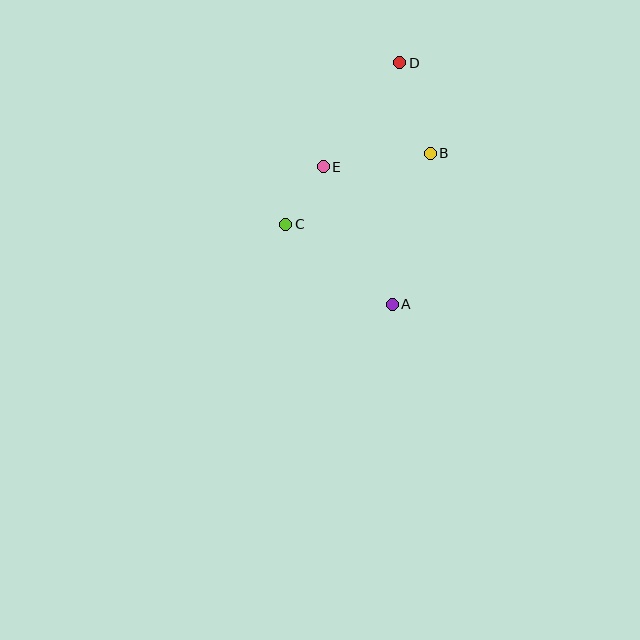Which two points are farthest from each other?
Points A and D are farthest from each other.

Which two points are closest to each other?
Points C and E are closest to each other.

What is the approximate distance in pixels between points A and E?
The distance between A and E is approximately 154 pixels.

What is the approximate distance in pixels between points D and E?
The distance between D and E is approximately 129 pixels.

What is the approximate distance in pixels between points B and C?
The distance between B and C is approximately 161 pixels.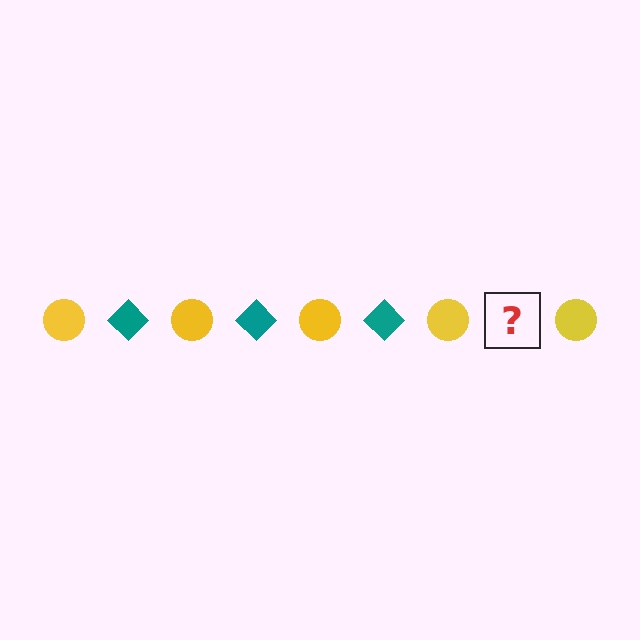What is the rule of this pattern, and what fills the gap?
The rule is that the pattern alternates between yellow circle and teal diamond. The gap should be filled with a teal diamond.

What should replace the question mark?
The question mark should be replaced with a teal diamond.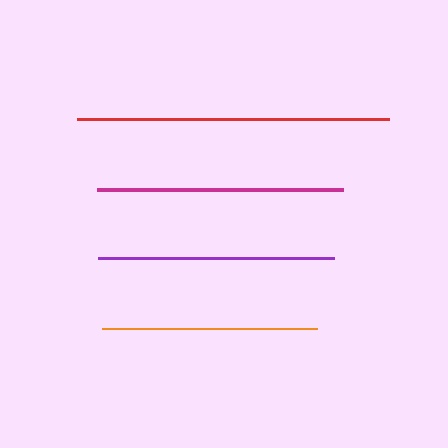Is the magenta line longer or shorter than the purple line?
The magenta line is longer than the purple line.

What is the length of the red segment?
The red segment is approximately 312 pixels long.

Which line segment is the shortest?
The orange line is the shortest at approximately 215 pixels.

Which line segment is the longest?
The red line is the longest at approximately 312 pixels.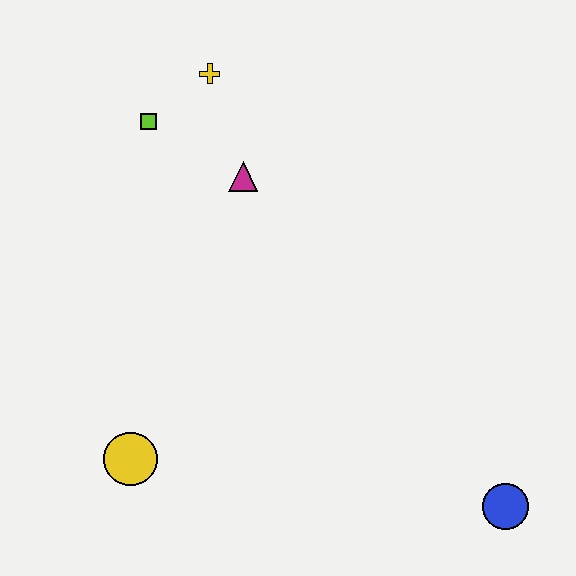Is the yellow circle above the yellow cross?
No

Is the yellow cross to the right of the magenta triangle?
No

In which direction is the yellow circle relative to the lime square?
The yellow circle is below the lime square.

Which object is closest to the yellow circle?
The magenta triangle is closest to the yellow circle.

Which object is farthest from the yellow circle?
The yellow cross is farthest from the yellow circle.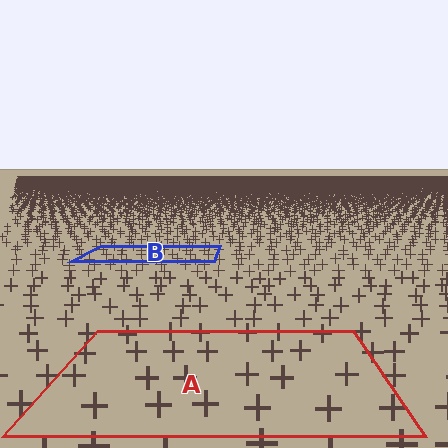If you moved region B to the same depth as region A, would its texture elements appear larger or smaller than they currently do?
They would appear larger. At a closer depth, the same texture elements are projected at a bigger on-screen size.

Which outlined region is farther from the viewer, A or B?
Region B is farther from the viewer — the texture elements inside it appear smaller and more densely packed.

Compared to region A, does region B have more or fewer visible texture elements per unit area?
Region B has more texture elements per unit area — they are packed more densely because it is farther away.